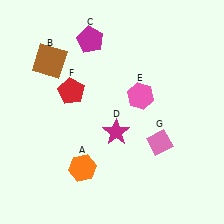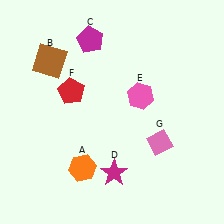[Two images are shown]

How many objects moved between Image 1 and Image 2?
1 object moved between the two images.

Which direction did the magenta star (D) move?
The magenta star (D) moved down.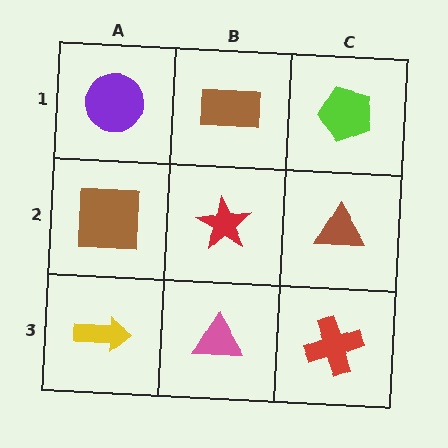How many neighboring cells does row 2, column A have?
3.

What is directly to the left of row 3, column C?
A pink triangle.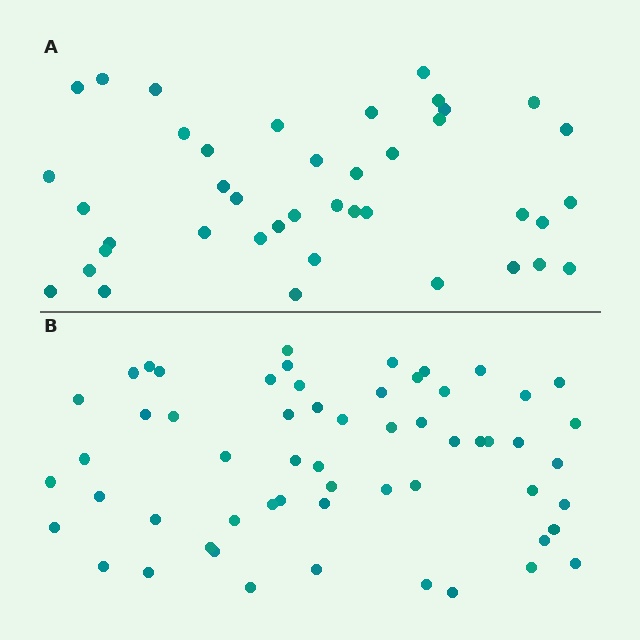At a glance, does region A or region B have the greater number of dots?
Region B (the bottom region) has more dots.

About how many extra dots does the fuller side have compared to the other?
Region B has approximately 15 more dots than region A.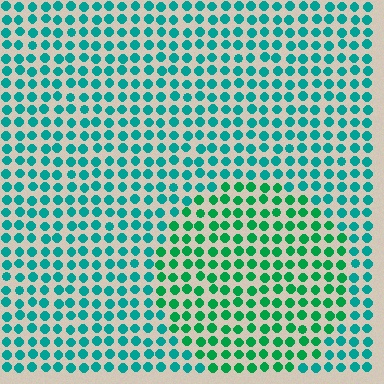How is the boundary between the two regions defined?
The boundary is defined purely by a slight shift in hue (about 30 degrees). Spacing, size, and orientation are identical on both sides.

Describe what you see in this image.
The image is filled with small teal elements in a uniform arrangement. A circle-shaped region is visible where the elements are tinted to a slightly different hue, forming a subtle color boundary.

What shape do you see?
I see a circle.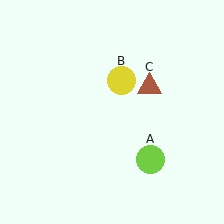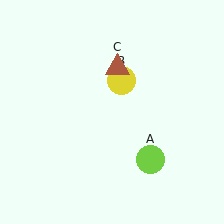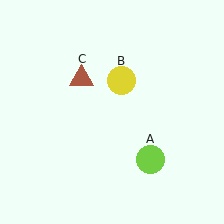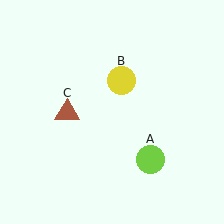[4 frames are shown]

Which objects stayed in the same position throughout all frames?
Lime circle (object A) and yellow circle (object B) remained stationary.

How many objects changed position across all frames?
1 object changed position: brown triangle (object C).